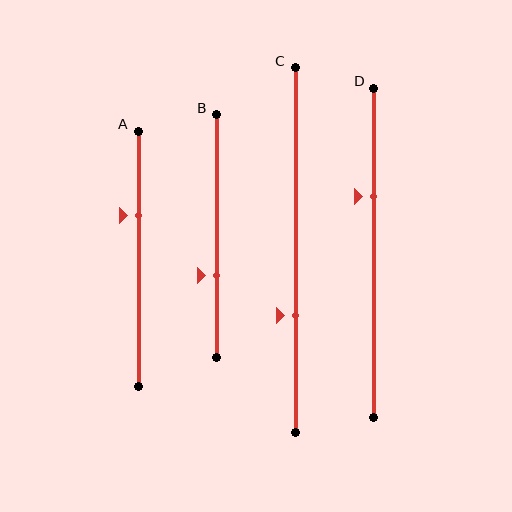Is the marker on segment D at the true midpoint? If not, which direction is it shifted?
No, the marker on segment D is shifted upward by about 17% of the segment length.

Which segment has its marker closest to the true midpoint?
Segment B has its marker closest to the true midpoint.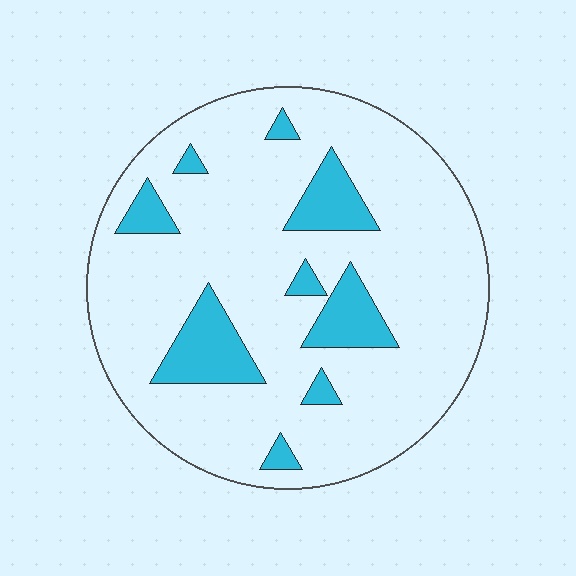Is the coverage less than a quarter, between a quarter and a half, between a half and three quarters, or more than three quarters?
Less than a quarter.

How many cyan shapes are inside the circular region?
9.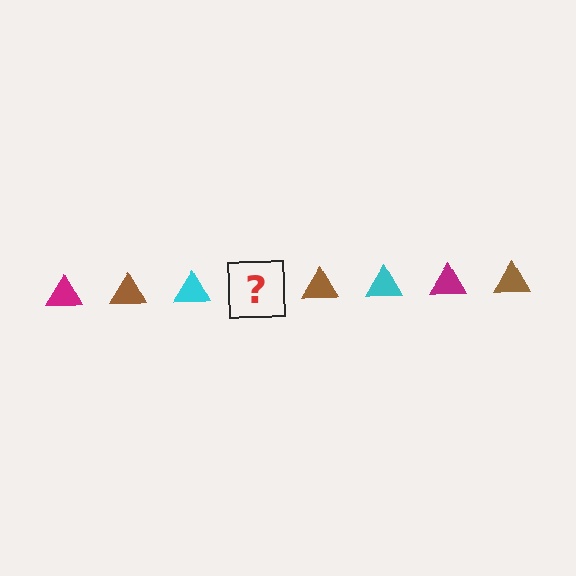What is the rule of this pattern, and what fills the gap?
The rule is that the pattern cycles through magenta, brown, cyan triangles. The gap should be filled with a magenta triangle.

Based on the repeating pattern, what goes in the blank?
The blank should be a magenta triangle.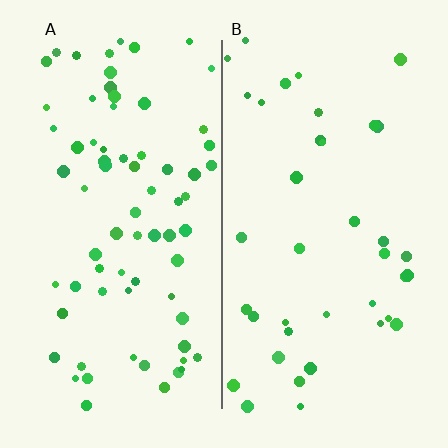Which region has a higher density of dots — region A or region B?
A (the left).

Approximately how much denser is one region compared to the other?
Approximately 1.9× — region A over region B.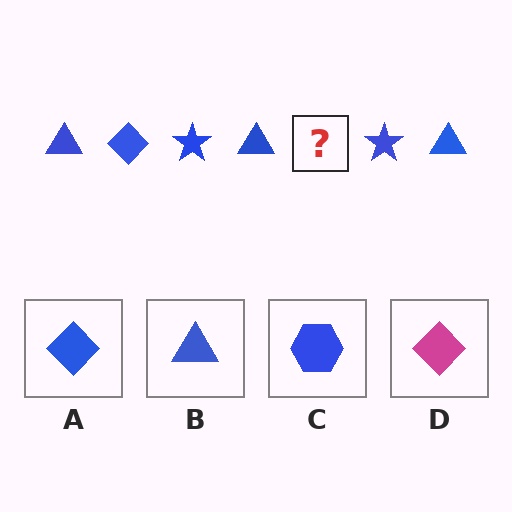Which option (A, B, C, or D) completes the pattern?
A.